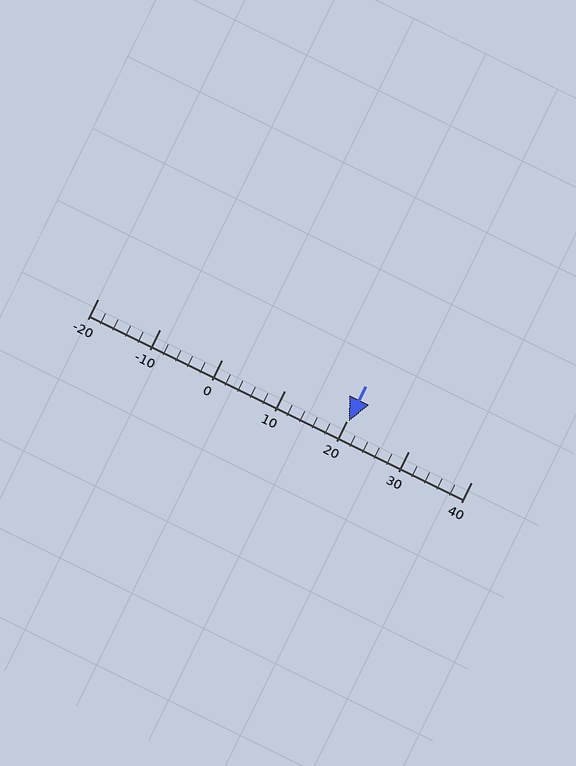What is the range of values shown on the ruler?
The ruler shows values from -20 to 40.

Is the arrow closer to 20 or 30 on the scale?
The arrow is closer to 20.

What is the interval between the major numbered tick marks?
The major tick marks are spaced 10 units apart.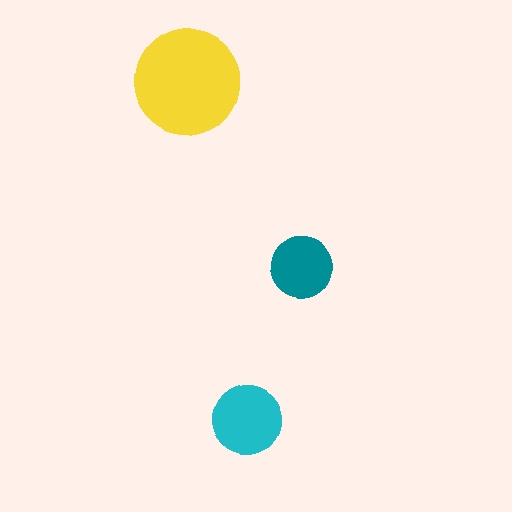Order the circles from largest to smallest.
the yellow one, the cyan one, the teal one.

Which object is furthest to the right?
The teal circle is rightmost.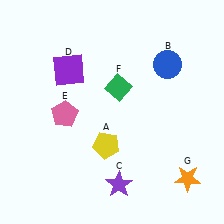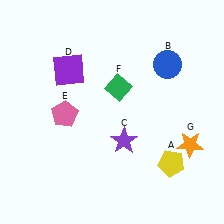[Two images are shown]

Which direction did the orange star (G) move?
The orange star (G) moved up.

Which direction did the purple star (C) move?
The purple star (C) moved up.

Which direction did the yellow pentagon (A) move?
The yellow pentagon (A) moved right.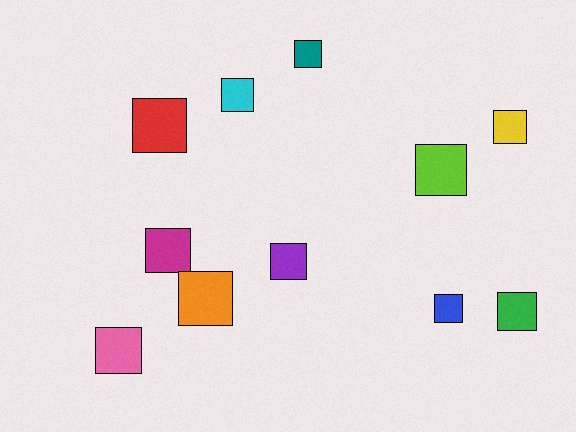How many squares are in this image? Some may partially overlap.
There are 11 squares.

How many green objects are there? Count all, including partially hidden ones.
There is 1 green object.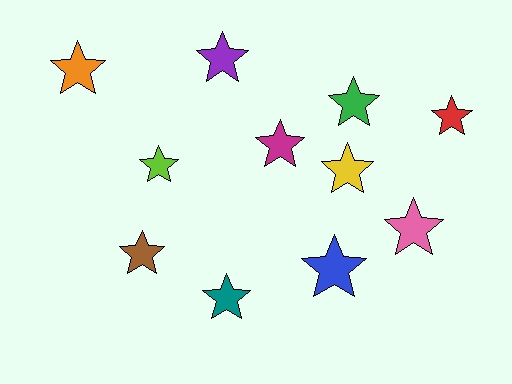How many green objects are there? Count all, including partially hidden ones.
There is 1 green object.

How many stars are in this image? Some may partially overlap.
There are 11 stars.